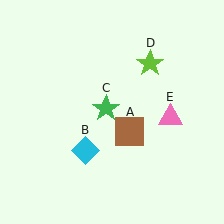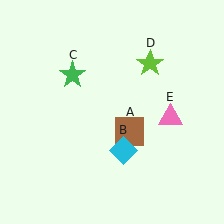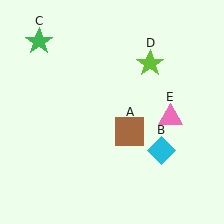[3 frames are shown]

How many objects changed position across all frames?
2 objects changed position: cyan diamond (object B), green star (object C).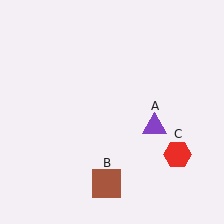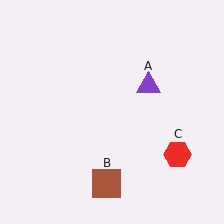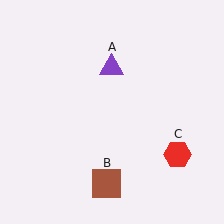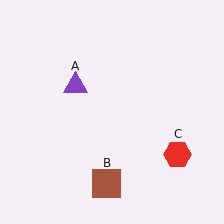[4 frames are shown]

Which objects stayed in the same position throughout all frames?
Brown square (object B) and red hexagon (object C) remained stationary.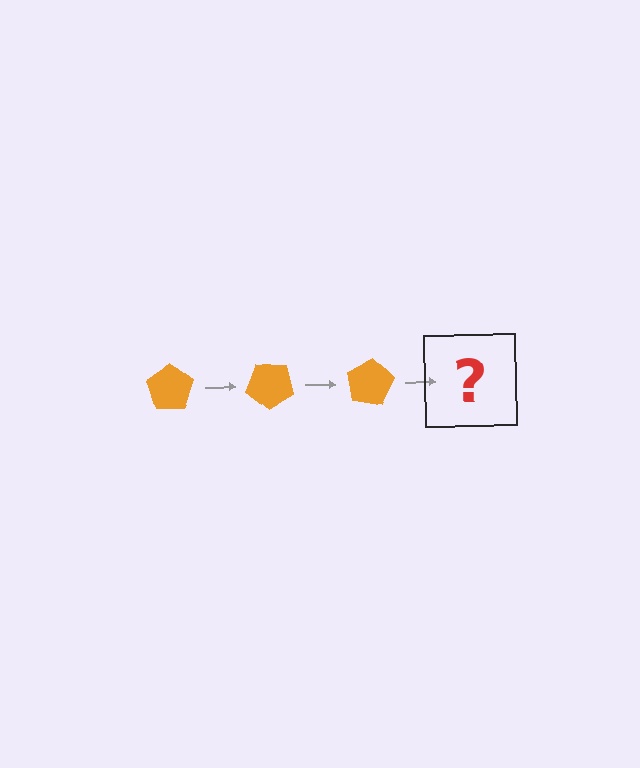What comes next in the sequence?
The next element should be an orange pentagon rotated 120 degrees.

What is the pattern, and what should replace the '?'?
The pattern is that the pentagon rotates 40 degrees each step. The '?' should be an orange pentagon rotated 120 degrees.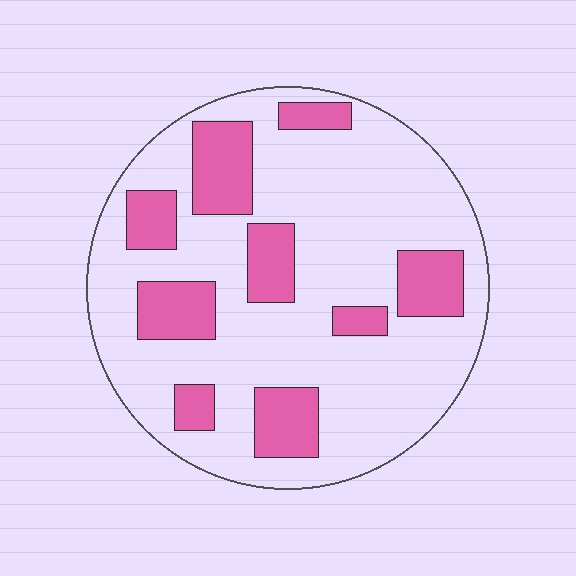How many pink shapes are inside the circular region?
9.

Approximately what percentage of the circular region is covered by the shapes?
Approximately 25%.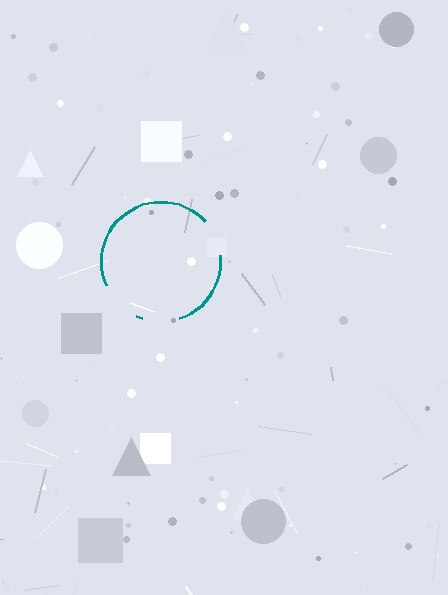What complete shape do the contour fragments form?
The contour fragments form a circle.